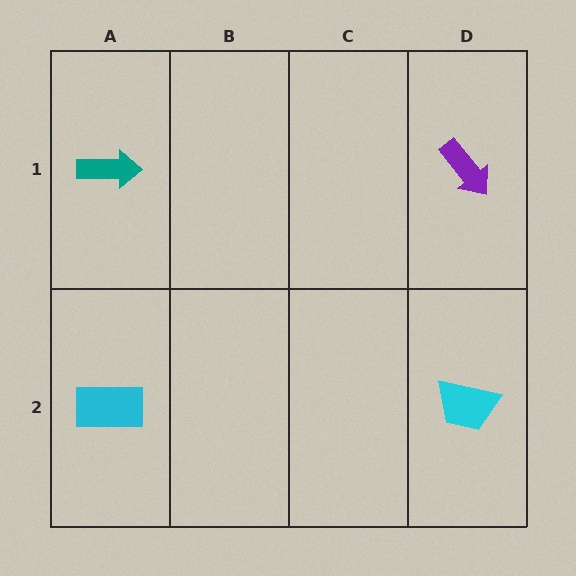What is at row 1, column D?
A purple arrow.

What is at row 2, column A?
A cyan rectangle.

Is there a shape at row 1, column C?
No, that cell is empty.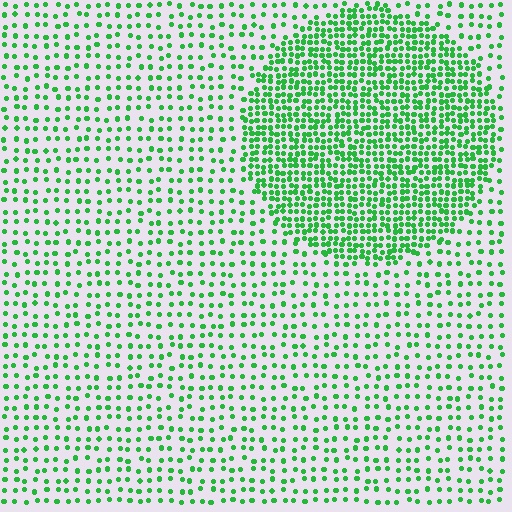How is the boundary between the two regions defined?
The boundary is defined by a change in element density (approximately 2.5x ratio). All elements are the same color, size, and shape.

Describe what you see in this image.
The image contains small green elements arranged at two different densities. A circle-shaped region is visible where the elements are more densely packed than the surrounding area.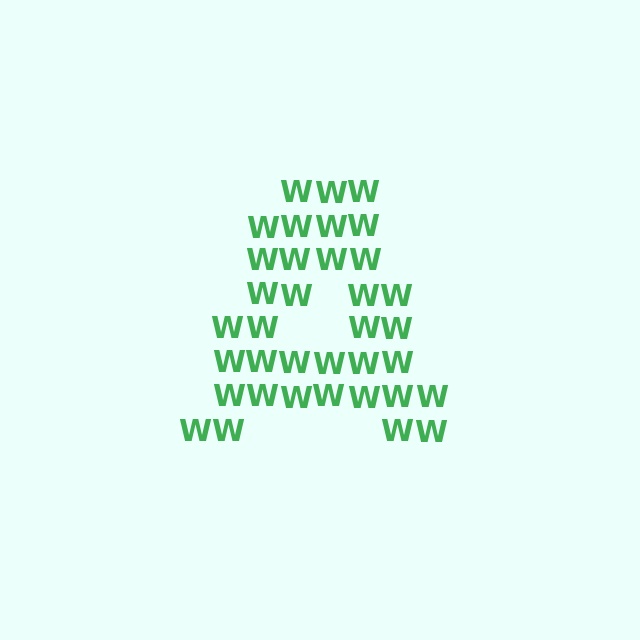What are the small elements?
The small elements are letter W's.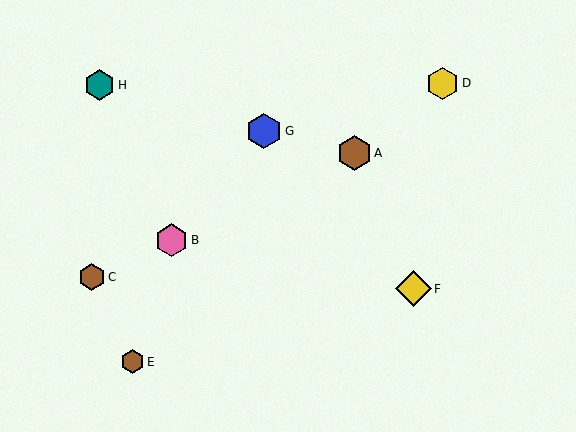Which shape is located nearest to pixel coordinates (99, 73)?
The teal hexagon (labeled H) at (100, 85) is nearest to that location.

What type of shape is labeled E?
Shape E is a brown hexagon.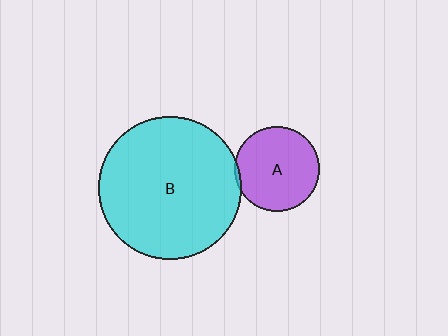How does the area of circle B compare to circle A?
Approximately 2.8 times.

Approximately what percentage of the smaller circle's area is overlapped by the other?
Approximately 5%.